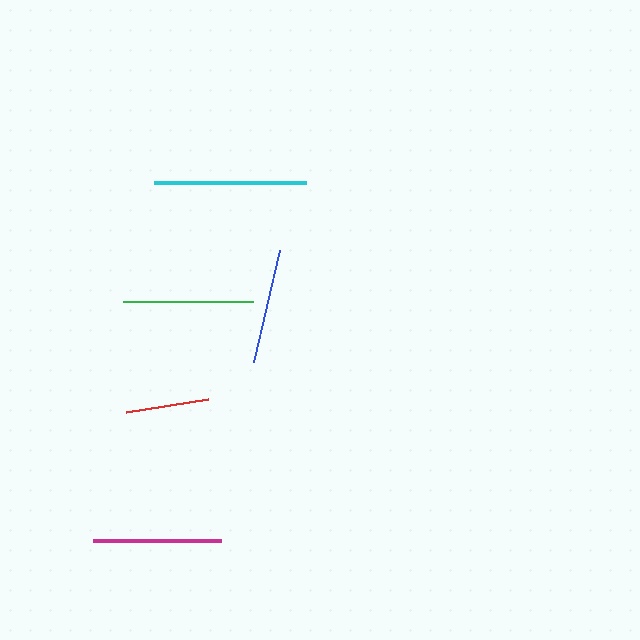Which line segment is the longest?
The cyan line is the longest at approximately 152 pixels.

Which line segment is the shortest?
The red line is the shortest at approximately 83 pixels.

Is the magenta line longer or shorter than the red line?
The magenta line is longer than the red line.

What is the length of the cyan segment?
The cyan segment is approximately 152 pixels long.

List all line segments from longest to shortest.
From longest to shortest: cyan, green, magenta, blue, red.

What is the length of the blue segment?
The blue segment is approximately 114 pixels long.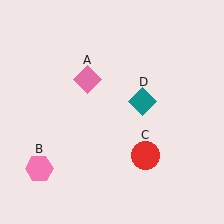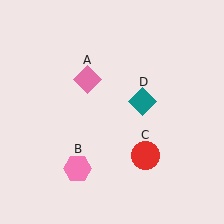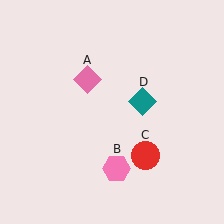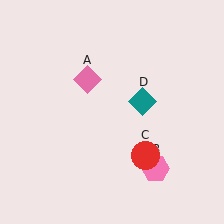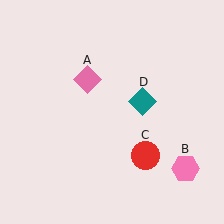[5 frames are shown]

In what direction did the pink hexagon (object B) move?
The pink hexagon (object B) moved right.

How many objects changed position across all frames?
1 object changed position: pink hexagon (object B).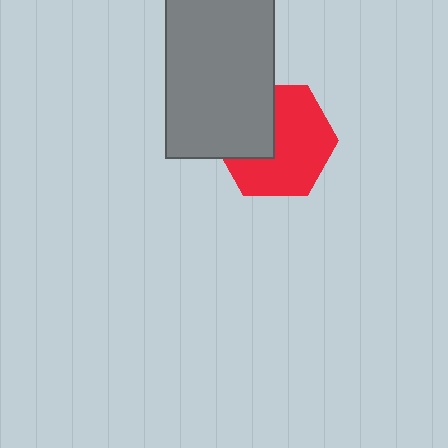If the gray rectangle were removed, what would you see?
You would see the complete red hexagon.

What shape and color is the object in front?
The object in front is a gray rectangle.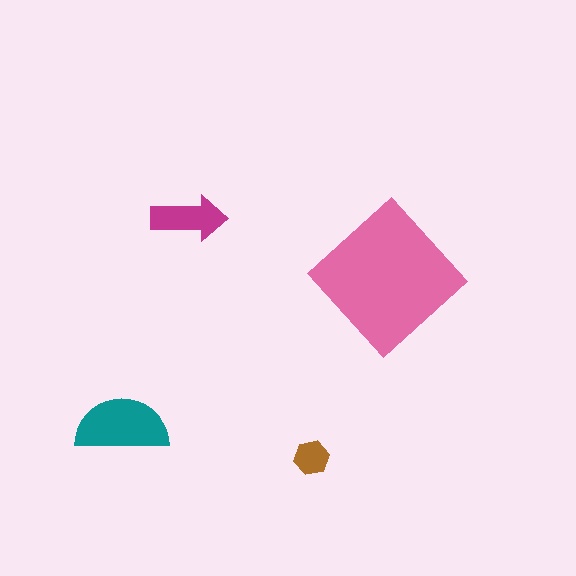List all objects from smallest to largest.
The brown hexagon, the magenta arrow, the teal semicircle, the pink diamond.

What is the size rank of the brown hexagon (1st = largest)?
4th.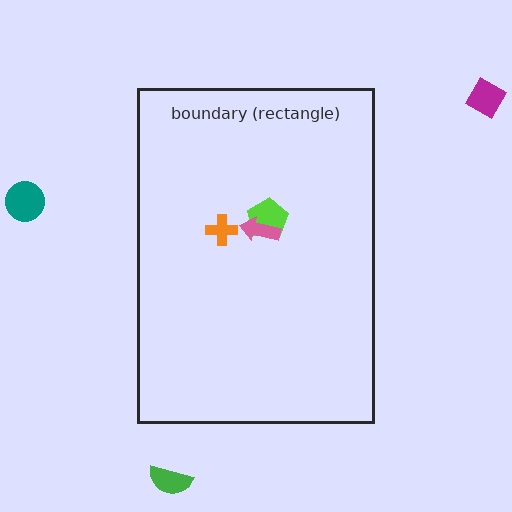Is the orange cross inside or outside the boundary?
Inside.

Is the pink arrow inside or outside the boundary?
Inside.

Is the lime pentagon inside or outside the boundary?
Inside.